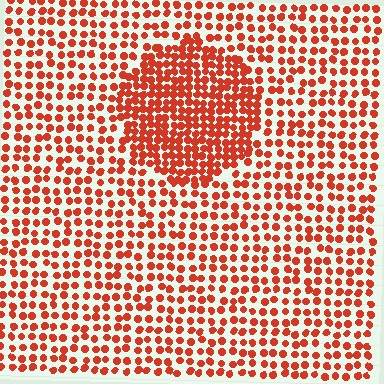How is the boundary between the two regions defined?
The boundary is defined by a change in element density (approximately 1.9x ratio). All elements are the same color, size, and shape.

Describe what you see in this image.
The image contains small red elements arranged at two different densities. A circle-shaped region is visible where the elements are more densely packed than the surrounding area.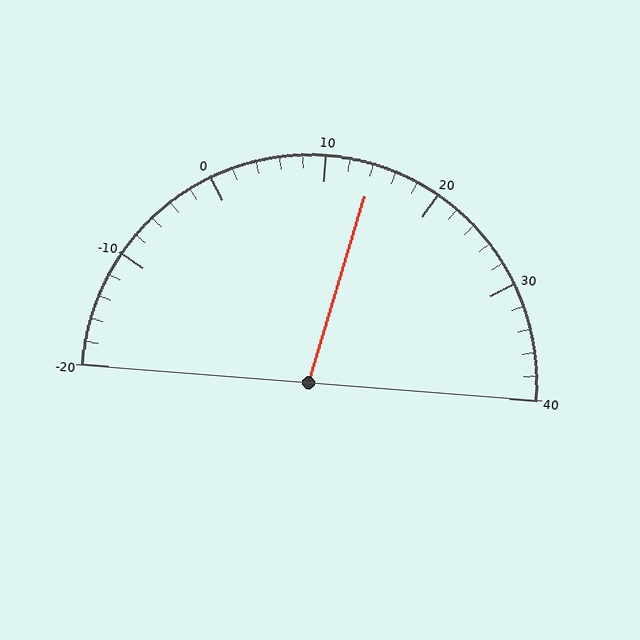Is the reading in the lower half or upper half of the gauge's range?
The reading is in the upper half of the range (-20 to 40).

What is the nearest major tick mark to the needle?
The nearest major tick mark is 10.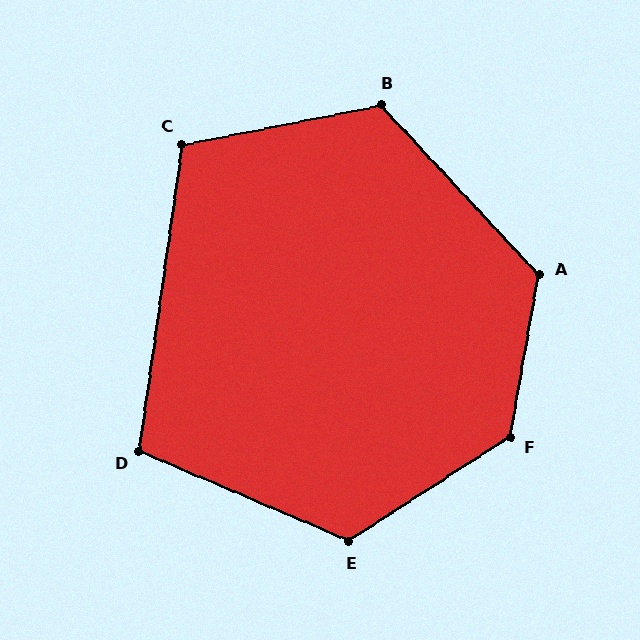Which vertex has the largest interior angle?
F, at approximately 133 degrees.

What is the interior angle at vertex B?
Approximately 122 degrees (obtuse).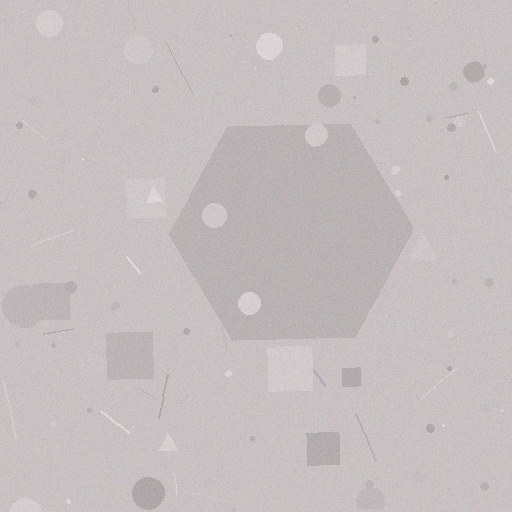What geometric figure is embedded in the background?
A hexagon is embedded in the background.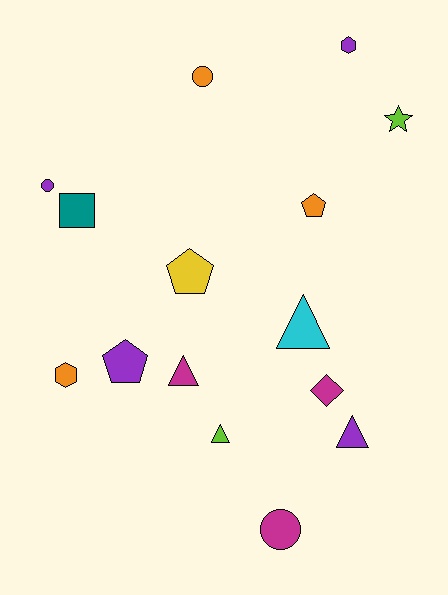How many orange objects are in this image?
There are 3 orange objects.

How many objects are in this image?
There are 15 objects.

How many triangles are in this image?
There are 4 triangles.